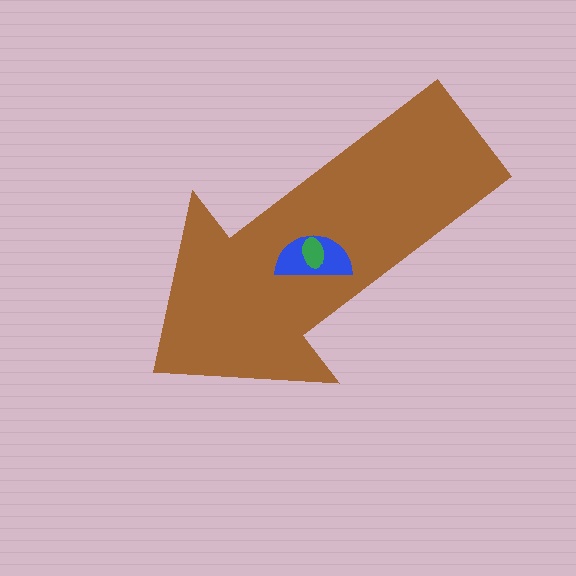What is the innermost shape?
The green ellipse.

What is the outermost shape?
The brown arrow.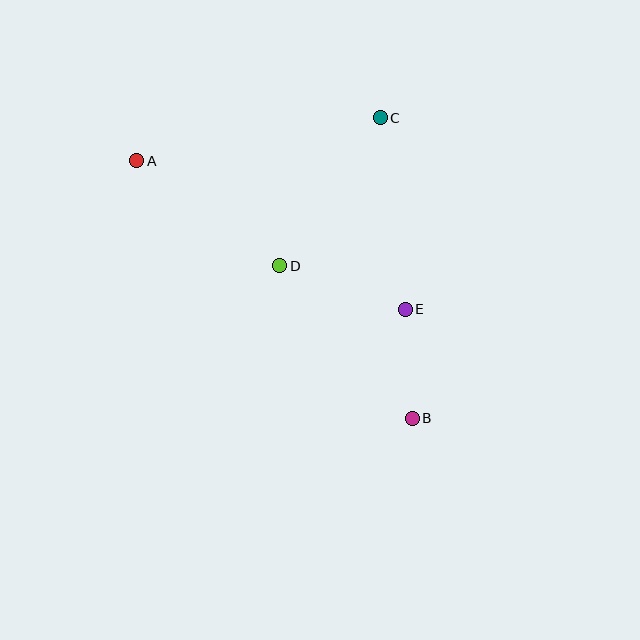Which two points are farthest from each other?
Points A and B are farthest from each other.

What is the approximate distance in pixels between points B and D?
The distance between B and D is approximately 202 pixels.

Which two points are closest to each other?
Points B and E are closest to each other.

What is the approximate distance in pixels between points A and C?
The distance between A and C is approximately 247 pixels.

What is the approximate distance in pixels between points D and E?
The distance between D and E is approximately 133 pixels.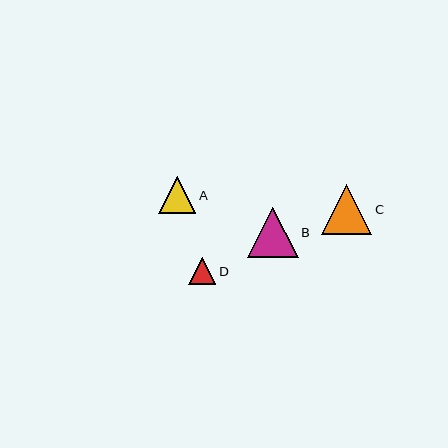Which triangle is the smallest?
Triangle D is the smallest with a size of approximately 27 pixels.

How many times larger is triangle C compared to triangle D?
Triangle C is approximately 1.9 times the size of triangle D.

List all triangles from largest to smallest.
From largest to smallest: B, C, A, D.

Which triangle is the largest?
Triangle B is the largest with a size of approximately 50 pixels.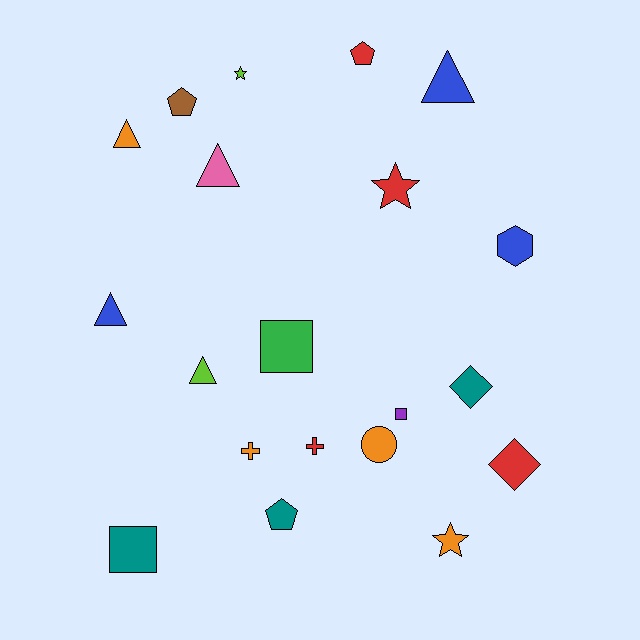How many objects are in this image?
There are 20 objects.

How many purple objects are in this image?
There is 1 purple object.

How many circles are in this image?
There is 1 circle.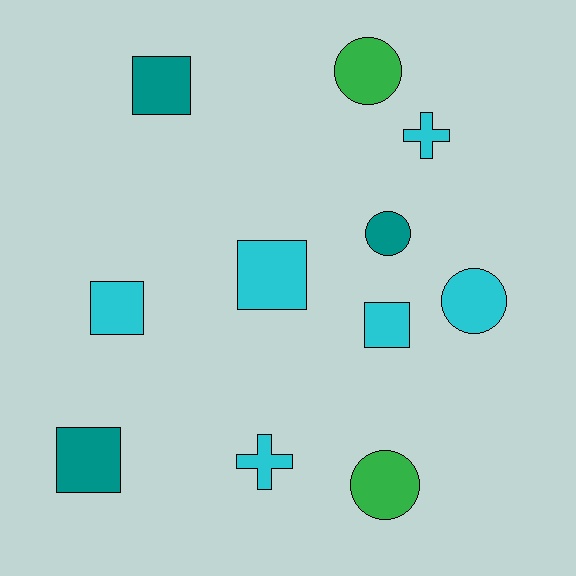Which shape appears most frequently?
Square, with 5 objects.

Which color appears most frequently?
Cyan, with 6 objects.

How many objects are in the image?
There are 11 objects.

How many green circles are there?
There are 2 green circles.